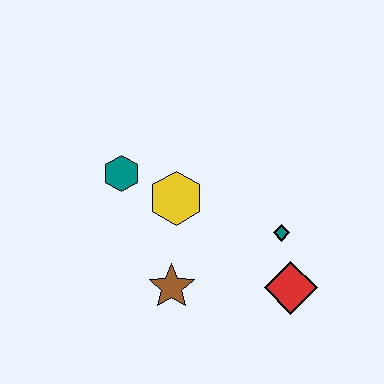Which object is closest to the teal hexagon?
The yellow hexagon is closest to the teal hexagon.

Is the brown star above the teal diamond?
No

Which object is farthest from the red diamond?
The teal hexagon is farthest from the red diamond.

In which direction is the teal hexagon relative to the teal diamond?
The teal hexagon is to the left of the teal diamond.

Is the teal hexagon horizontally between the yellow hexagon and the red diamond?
No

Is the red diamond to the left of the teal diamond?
No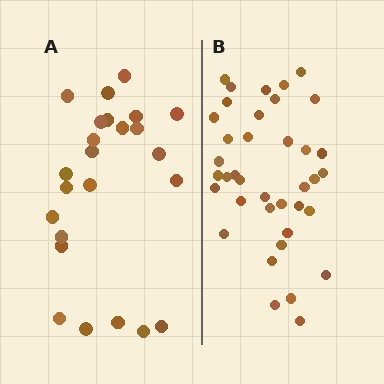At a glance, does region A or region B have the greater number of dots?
Region B (the right region) has more dots.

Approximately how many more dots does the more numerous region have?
Region B has approximately 15 more dots than region A.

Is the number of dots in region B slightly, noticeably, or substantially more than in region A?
Region B has substantially more. The ratio is roughly 1.6 to 1.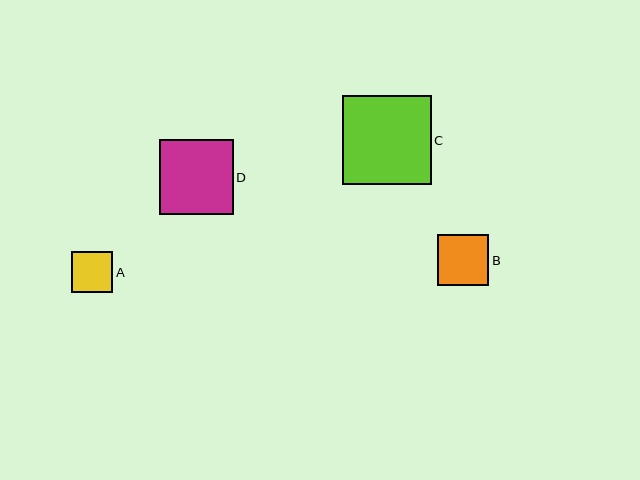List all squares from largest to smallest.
From largest to smallest: C, D, B, A.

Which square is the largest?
Square C is the largest with a size of approximately 89 pixels.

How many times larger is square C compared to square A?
Square C is approximately 2.1 times the size of square A.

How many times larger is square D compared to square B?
Square D is approximately 1.4 times the size of square B.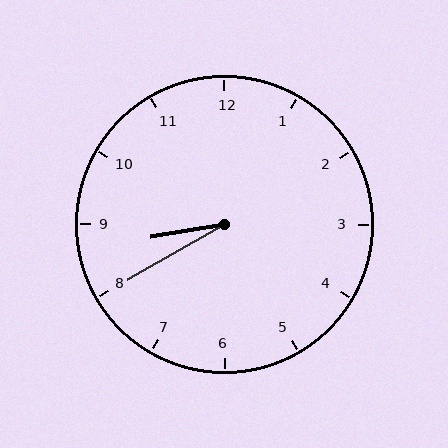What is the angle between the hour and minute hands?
Approximately 20 degrees.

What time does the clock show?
8:40.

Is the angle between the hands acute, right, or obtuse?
It is acute.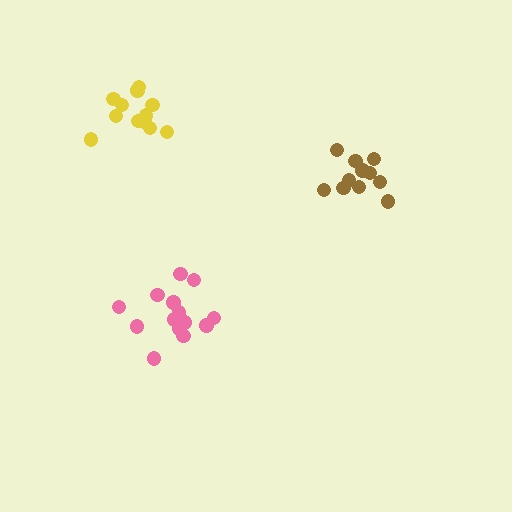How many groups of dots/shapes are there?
There are 3 groups.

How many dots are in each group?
Group 1: 14 dots, Group 2: 11 dots, Group 3: 12 dots (37 total).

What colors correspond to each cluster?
The clusters are colored: pink, brown, yellow.